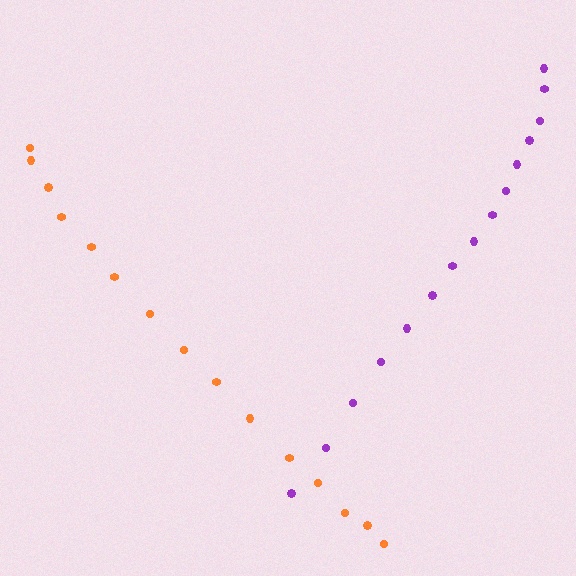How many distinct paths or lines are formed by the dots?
There are 2 distinct paths.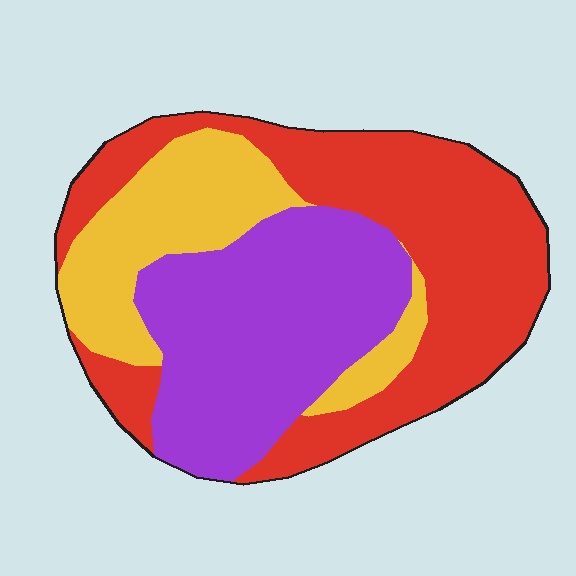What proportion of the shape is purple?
Purple covers 35% of the shape.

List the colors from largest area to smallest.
From largest to smallest: red, purple, yellow.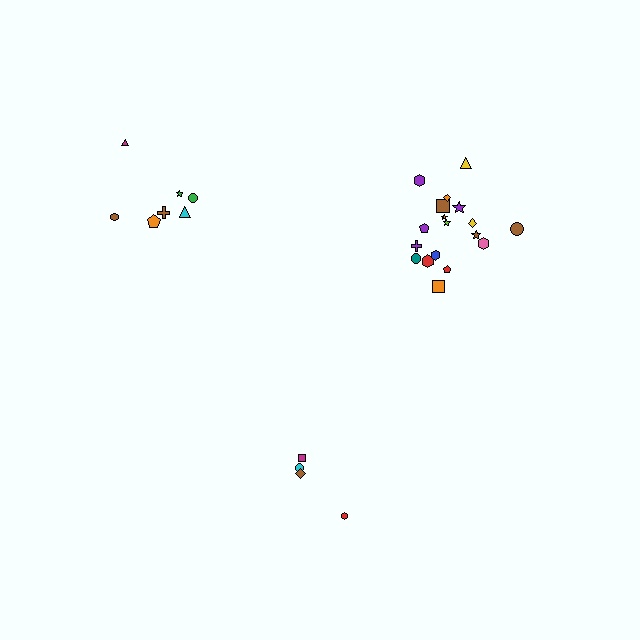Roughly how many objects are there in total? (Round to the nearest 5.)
Roughly 30 objects in total.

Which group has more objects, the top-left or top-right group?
The top-right group.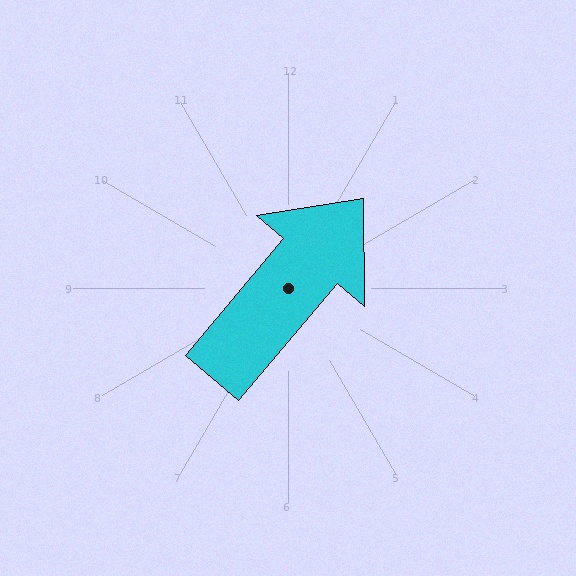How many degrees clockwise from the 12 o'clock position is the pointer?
Approximately 40 degrees.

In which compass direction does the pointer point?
Northeast.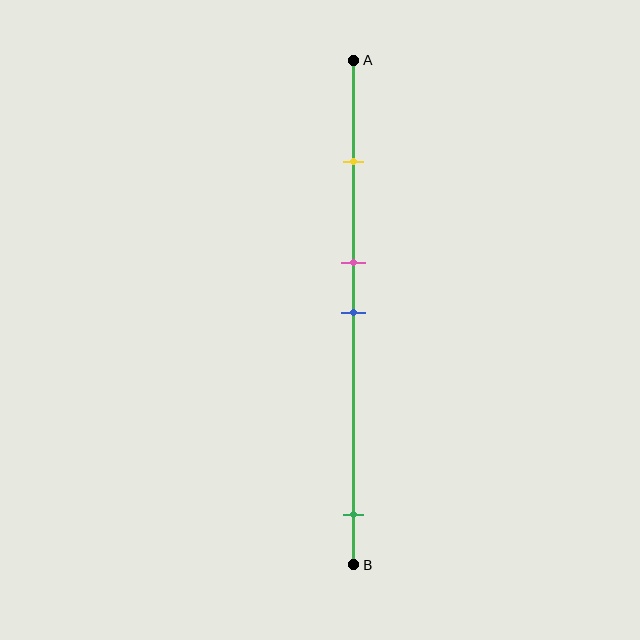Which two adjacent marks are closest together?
The pink and blue marks are the closest adjacent pair.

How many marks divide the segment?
There are 4 marks dividing the segment.